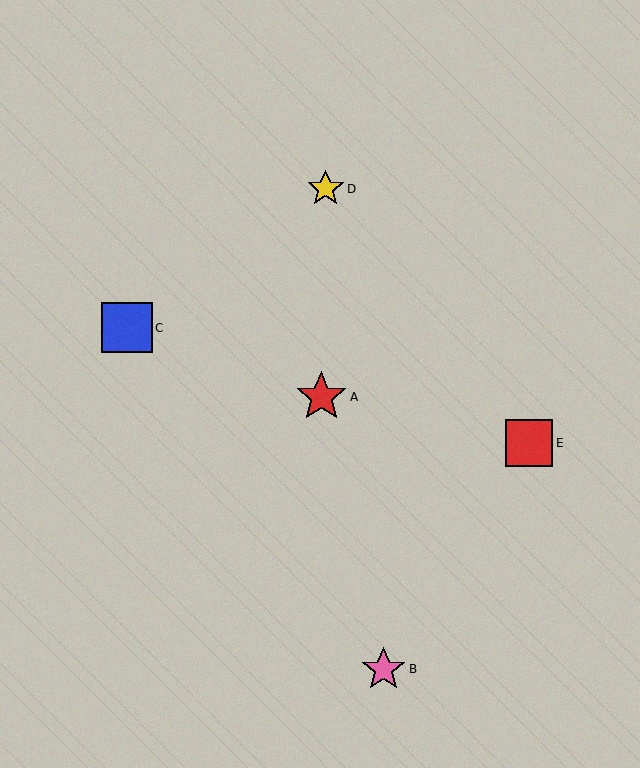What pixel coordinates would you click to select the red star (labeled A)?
Click at (321, 397) to select the red star A.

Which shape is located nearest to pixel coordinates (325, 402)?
The red star (labeled A) at (321, 397) is nearest to that location.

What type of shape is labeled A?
Shape A is a red star.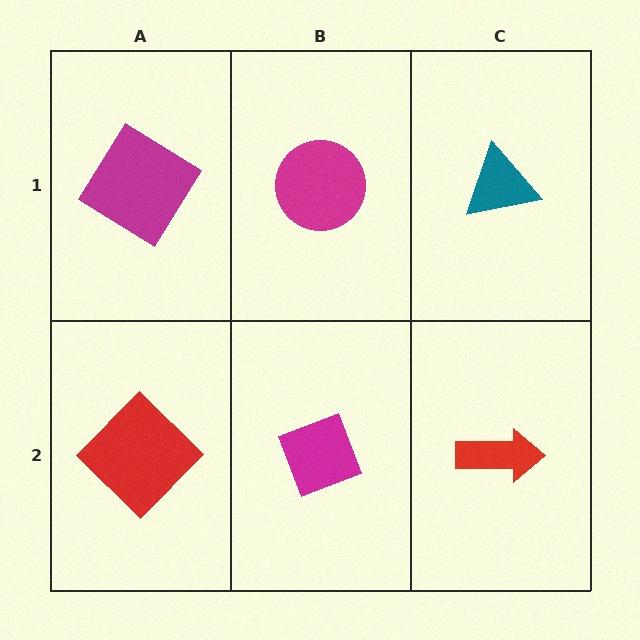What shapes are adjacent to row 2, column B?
A magenta circle (row 1, column B), a red diamond (row 2, column A), a red arrow (row 2, column C).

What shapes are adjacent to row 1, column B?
A magenta diamond (row 2, column B), a magenta diamond (row 1, column A), a teal triangle (row 1, column C).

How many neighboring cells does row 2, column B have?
3.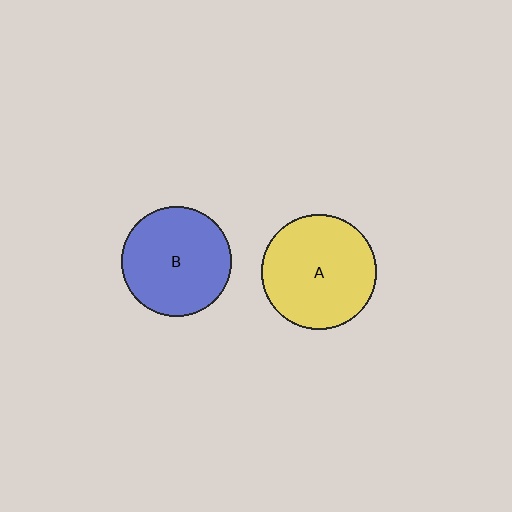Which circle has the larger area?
Circle A (yellow).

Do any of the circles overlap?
No, none of the circles overlap.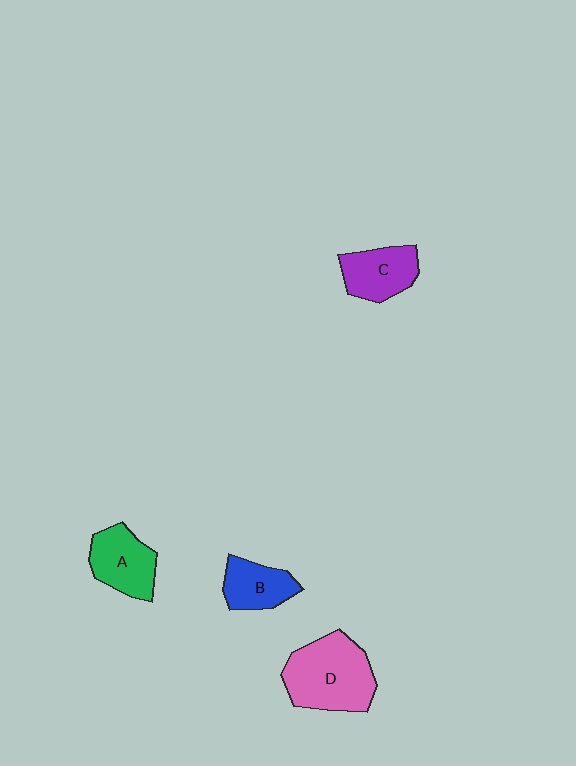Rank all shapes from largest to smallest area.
From largest to smallest: D (pink), A (green), C (purple), B (blue).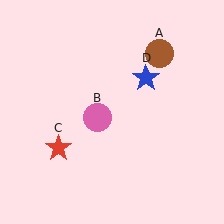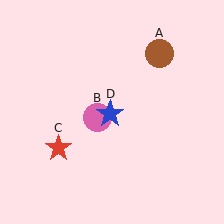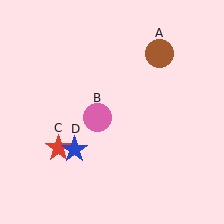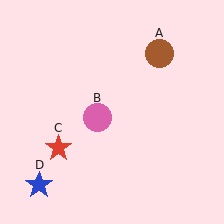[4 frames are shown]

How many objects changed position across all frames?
1 object changed position: blue star (object D).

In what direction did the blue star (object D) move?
The blue star (object D) moved down and to the left.